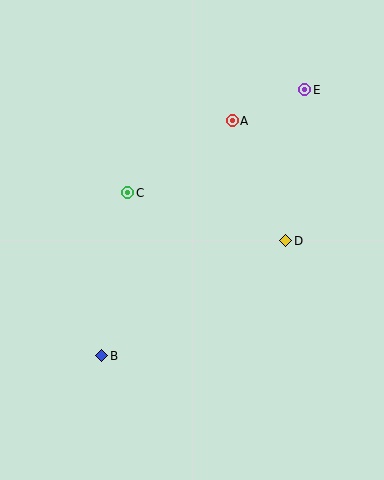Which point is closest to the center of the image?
Point C at (128, 193) is closest to the center.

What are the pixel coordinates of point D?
Point D is at (286, 241).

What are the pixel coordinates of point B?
Point B is at (102, 356).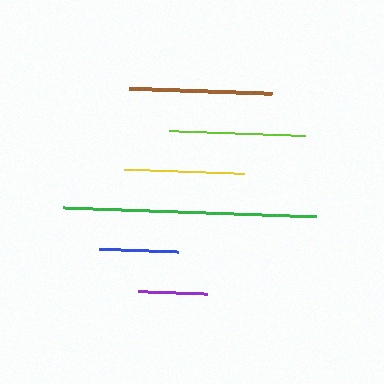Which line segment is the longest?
The green line is the longest at approximately 253 pixels.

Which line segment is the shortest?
The purple line is the shortest at approximately 70 pixels.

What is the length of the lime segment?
The lime segment is approximately 136 pixels long.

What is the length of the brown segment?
The brown segment is approximately 143 pixels long.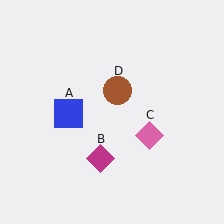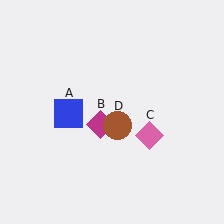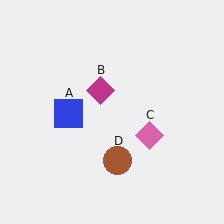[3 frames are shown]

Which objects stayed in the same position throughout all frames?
Blue square (object A) and pink diamond (object C) remained stationary.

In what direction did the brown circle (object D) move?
The brown circle (object D) moved down.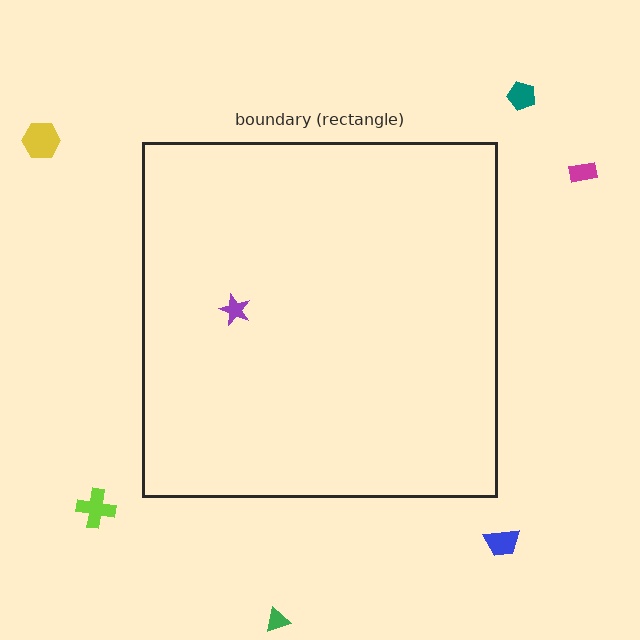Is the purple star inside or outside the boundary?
Inside.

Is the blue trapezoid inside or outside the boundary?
Outside.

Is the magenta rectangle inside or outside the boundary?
Outside.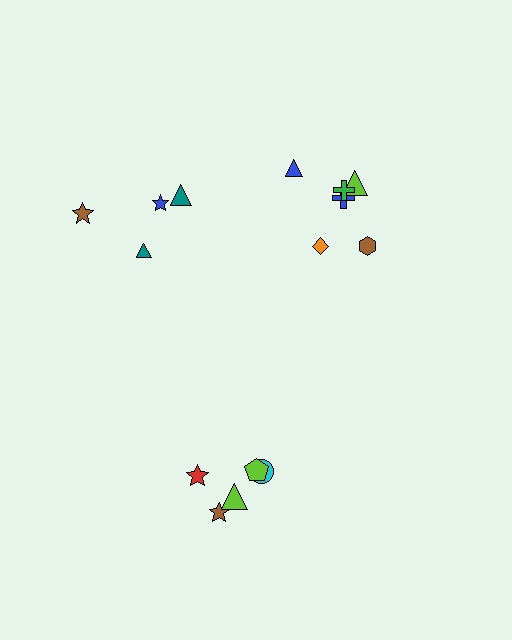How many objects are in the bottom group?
There are 5 objects.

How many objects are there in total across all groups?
There are 15 objects.